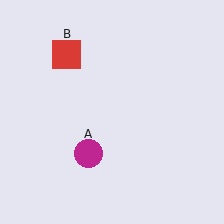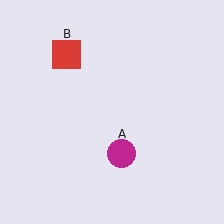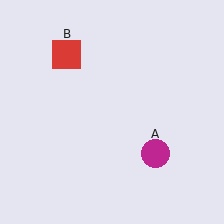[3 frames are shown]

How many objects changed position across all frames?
1 object changed position: magenta circle (object A).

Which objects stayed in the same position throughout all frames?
Red square (object B) remained stationary.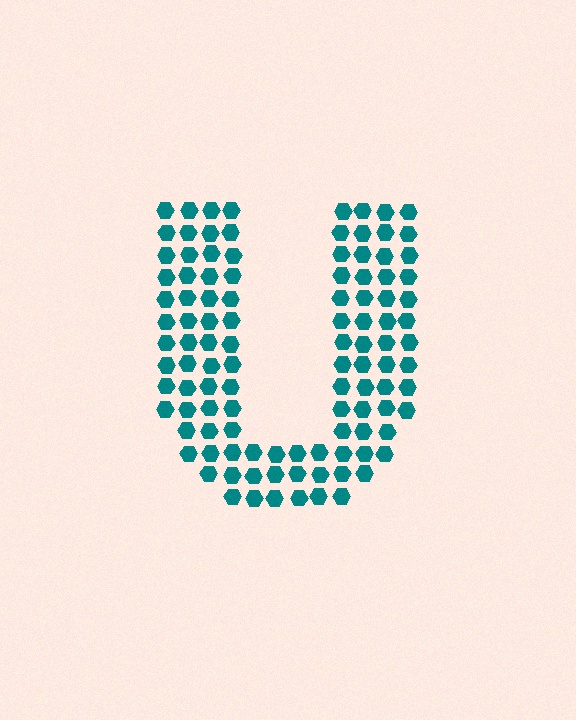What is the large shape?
The large shape is the letter U.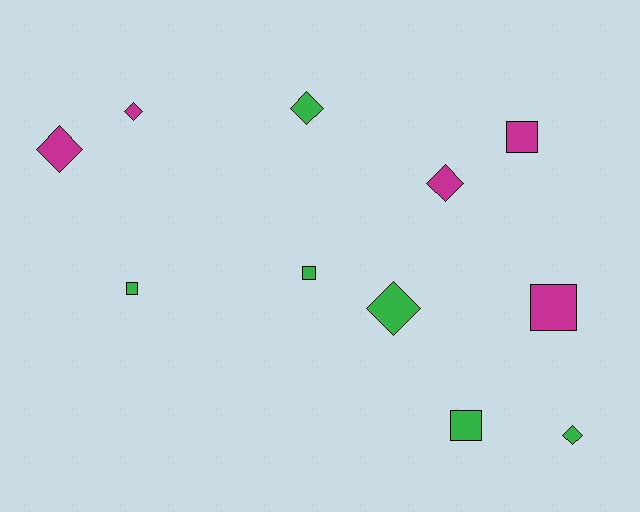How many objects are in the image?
There are 11 objects.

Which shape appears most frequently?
Diamond, with 6 objects.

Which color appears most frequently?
Green, with 6 objects.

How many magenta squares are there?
There are 2 magenta squares.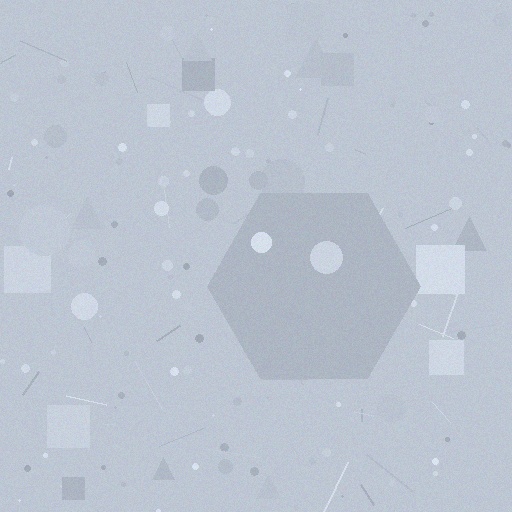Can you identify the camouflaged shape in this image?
The camouflaged shape is a hexagon.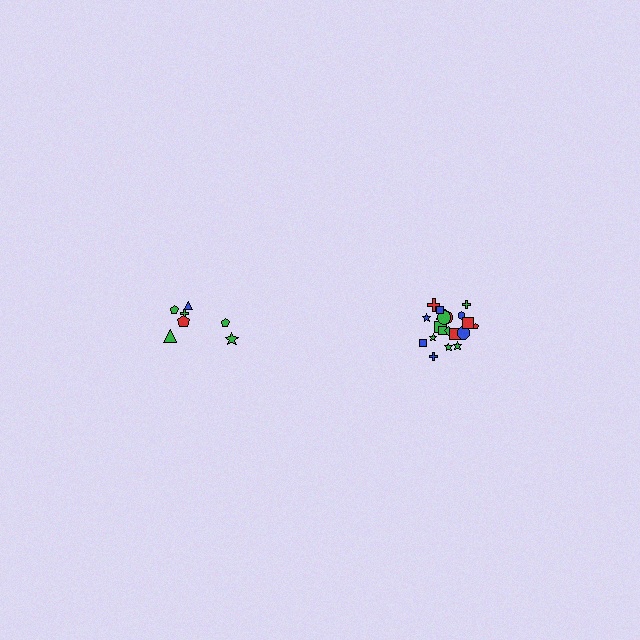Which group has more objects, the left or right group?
The right group.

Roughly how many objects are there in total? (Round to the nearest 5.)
Roughly 30 objects in total.